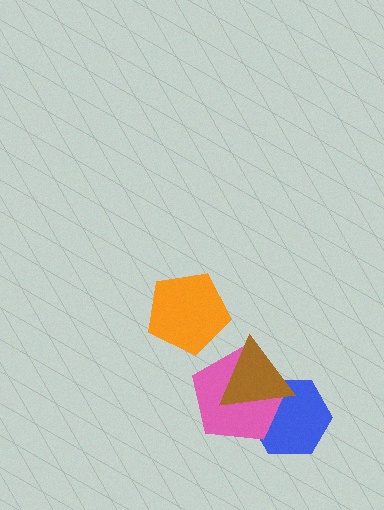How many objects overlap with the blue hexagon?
2 objects overlap with the blue hexagon.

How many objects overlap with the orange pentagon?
0 objects overlap with the orange pentagon.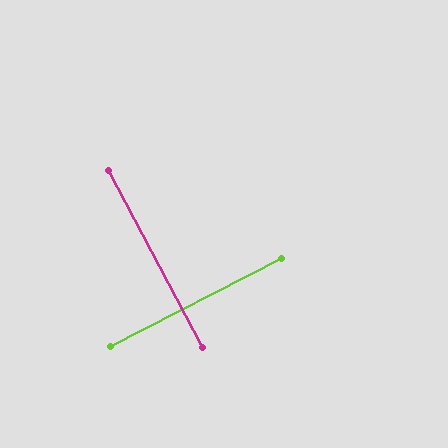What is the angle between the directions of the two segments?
Approximately 89 degrees.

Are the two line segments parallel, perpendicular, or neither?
Perpendicular — they meet at approximately 89°.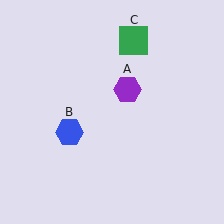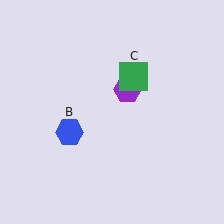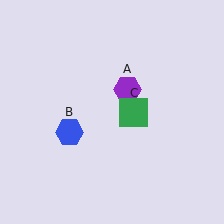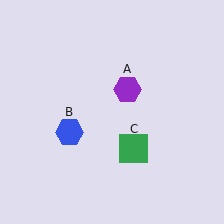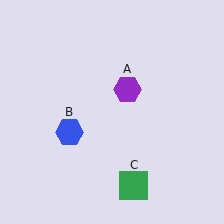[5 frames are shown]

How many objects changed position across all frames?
1 object changed position: green square (object C).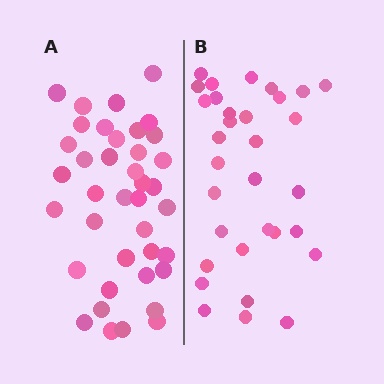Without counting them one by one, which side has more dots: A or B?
Region A (the left region) has more dots.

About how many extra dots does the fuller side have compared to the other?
Region A has roughly 8 or so more dots than region B.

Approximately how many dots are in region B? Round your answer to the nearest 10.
About 30 dots. (The exact count is 32, which rounds to 30.)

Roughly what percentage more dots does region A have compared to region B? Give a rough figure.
About 20% more.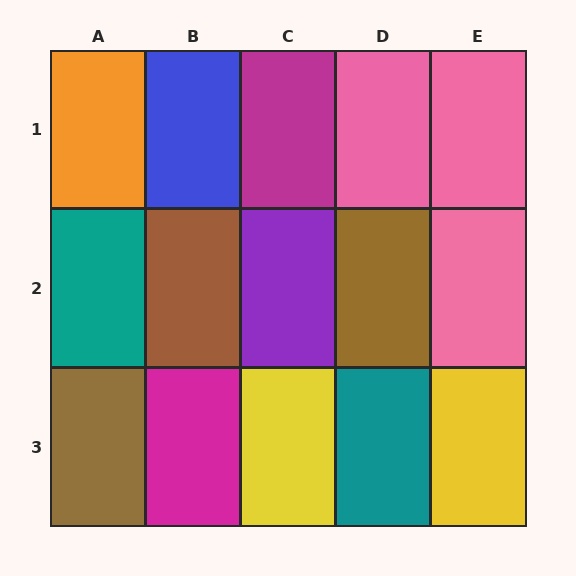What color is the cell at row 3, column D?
Teal.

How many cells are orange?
1 cell is orange.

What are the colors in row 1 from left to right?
Orange, blue, magenta, pink, pink.